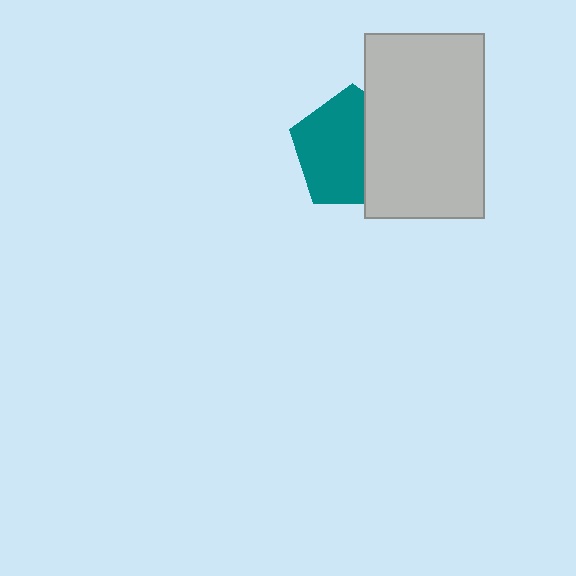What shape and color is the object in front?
The object in front is a light gray rectangle.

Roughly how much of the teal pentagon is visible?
About half of it is visible (roughly 62%).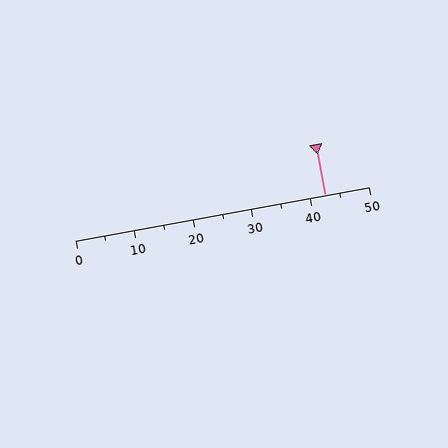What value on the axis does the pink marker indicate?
The marker indicates approximately 42.5.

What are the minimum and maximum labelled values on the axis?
The axis runs from 0 to 50.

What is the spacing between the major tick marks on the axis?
The major ticks are spaced 10 apart.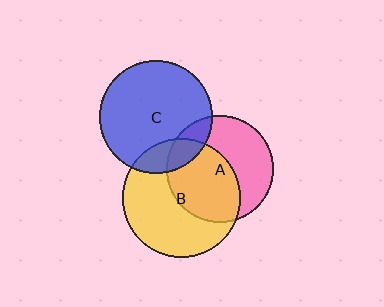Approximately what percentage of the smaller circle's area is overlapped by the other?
Approximately 15%.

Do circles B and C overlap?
Yes.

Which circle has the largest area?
Circle B (yellow).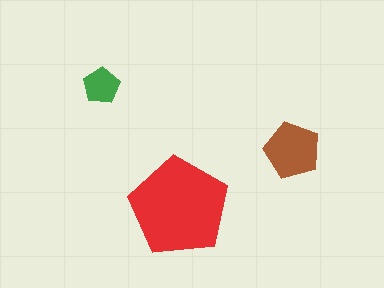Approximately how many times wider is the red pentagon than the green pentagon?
About 2.5 times wider.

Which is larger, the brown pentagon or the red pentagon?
The red one.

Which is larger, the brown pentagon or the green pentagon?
The brown one.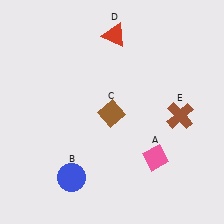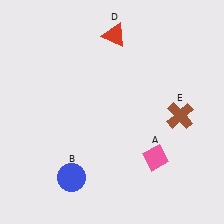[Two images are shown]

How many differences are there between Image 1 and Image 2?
There is 1 difference between the two images.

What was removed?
The brown diamond (C) was removed in Image 2.